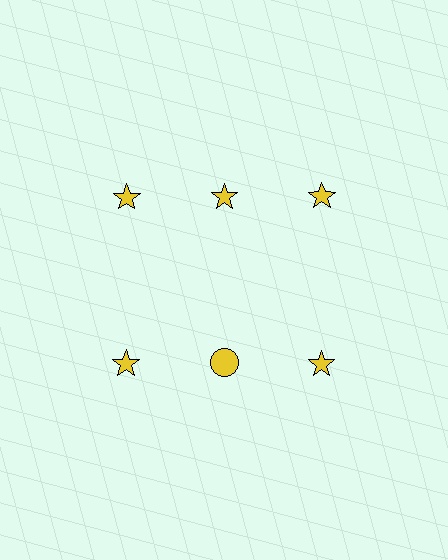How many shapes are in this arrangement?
There are 6 shapes arranged in a grid pattern.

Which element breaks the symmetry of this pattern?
The yellow circle in the second row, second from left column breaks the symmetry. All other shapes are yellow stars.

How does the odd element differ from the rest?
It has a different shape: circle instead of star.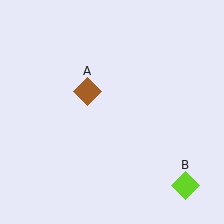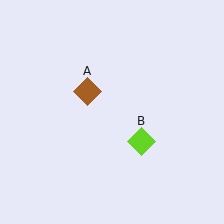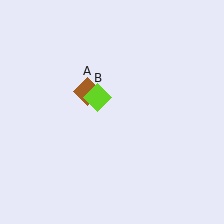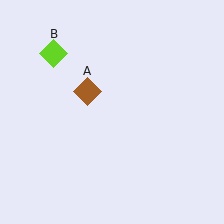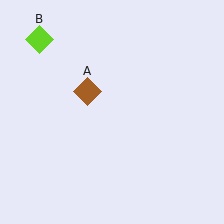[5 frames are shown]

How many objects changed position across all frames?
1 object changed position: lime diamond (object B).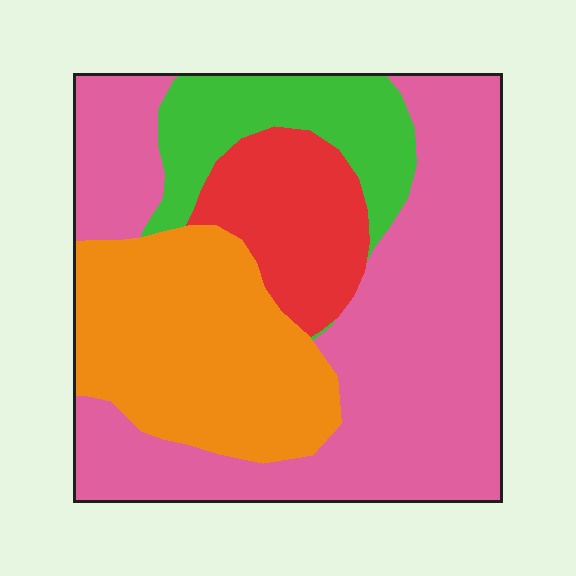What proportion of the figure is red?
Red covers about 15% of the figure.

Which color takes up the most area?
Pink, at roughly 50%.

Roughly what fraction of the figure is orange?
Orange takes up about one quarter (1/4) of the figure.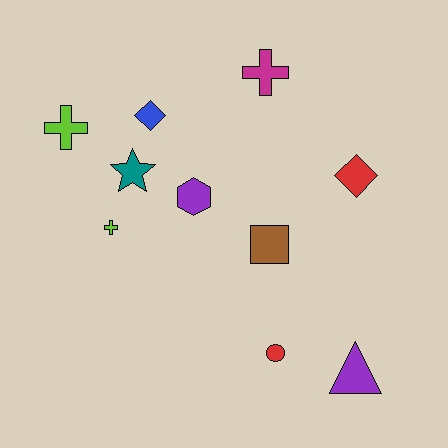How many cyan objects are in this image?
There are no cyan objects.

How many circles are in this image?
There is 1 circle.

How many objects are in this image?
There are 10 objects.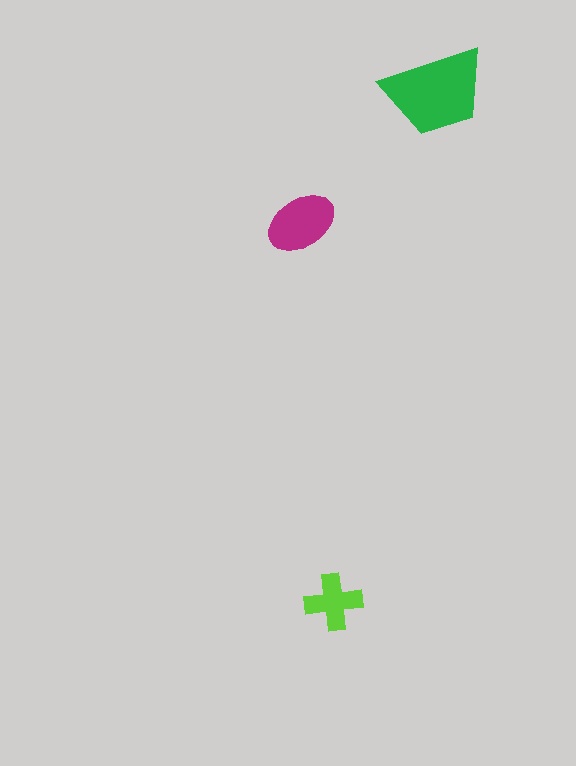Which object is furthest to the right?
The green trapezoid is rightmost.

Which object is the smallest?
The lime cross.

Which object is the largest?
The green trapezoid.